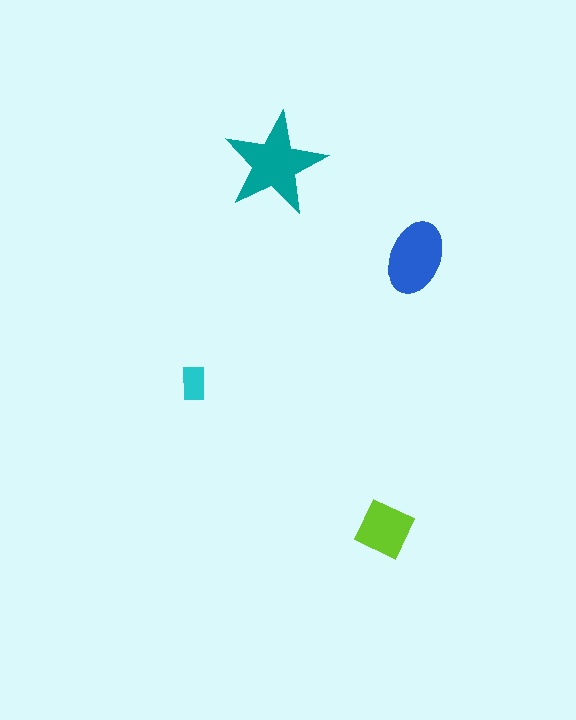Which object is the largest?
The teal star.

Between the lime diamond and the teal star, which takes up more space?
The teal star.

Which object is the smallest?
The cyan rectangle.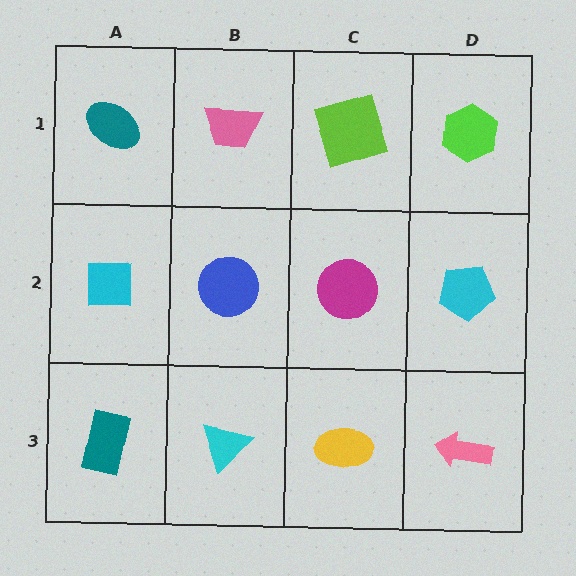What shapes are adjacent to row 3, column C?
A magenta circle (row 2, column C), a cyan triangle (row 3, column B), a pink arrow (row 3, column D).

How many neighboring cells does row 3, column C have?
3.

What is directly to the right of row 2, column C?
A cyan pentagon.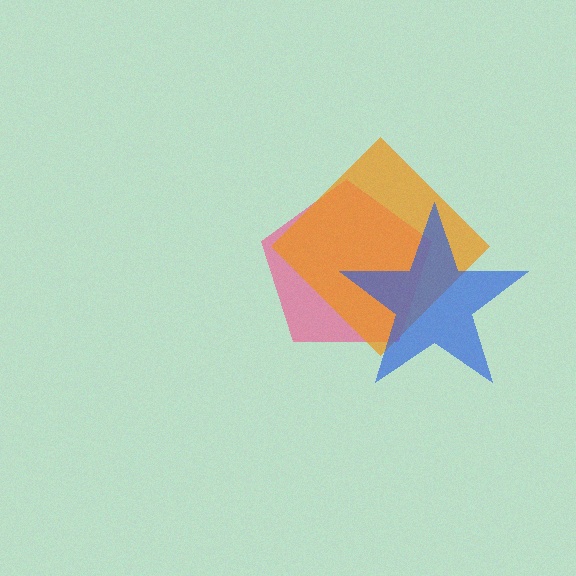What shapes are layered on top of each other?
The layered shapes are: a pink pentagon, an orange diamond, a blue star.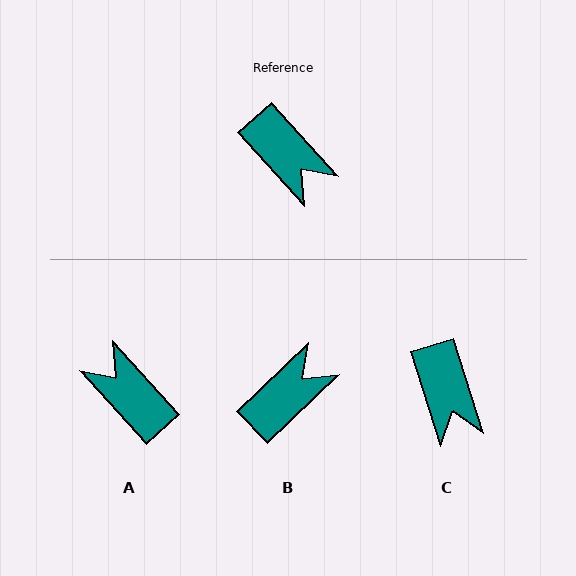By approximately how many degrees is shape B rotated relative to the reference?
Approximately 92 degrees counter-clockwise.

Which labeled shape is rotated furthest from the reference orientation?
A, about 180 degrees away.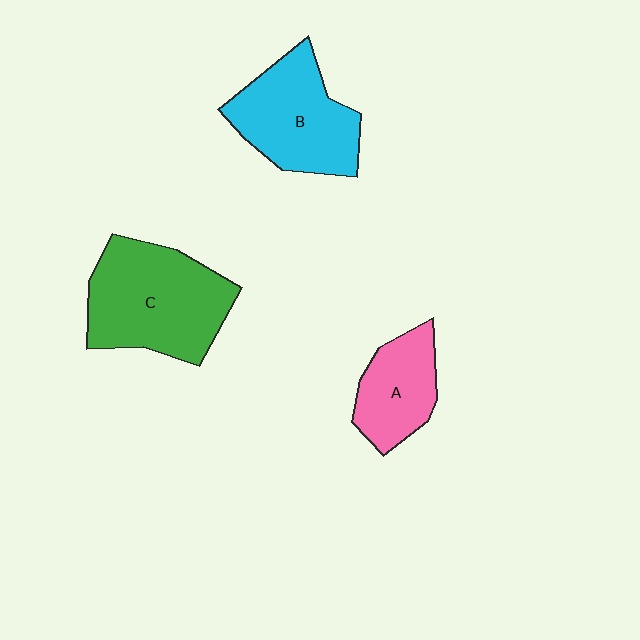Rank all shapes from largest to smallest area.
From largest to smallest: C (green), B (cyan), A (pink).